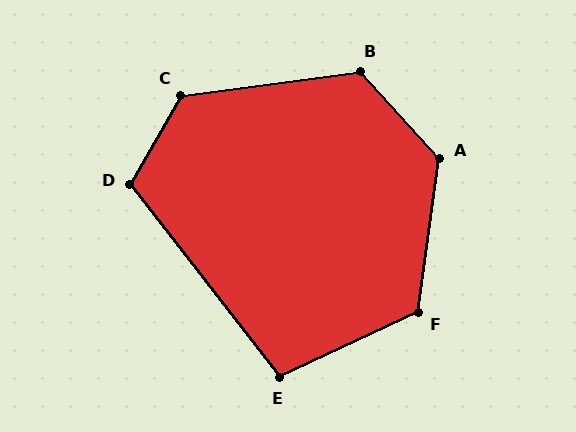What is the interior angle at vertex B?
Approximately 124 degrees (obtuse).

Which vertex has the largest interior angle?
A, at approximately 130 degrees.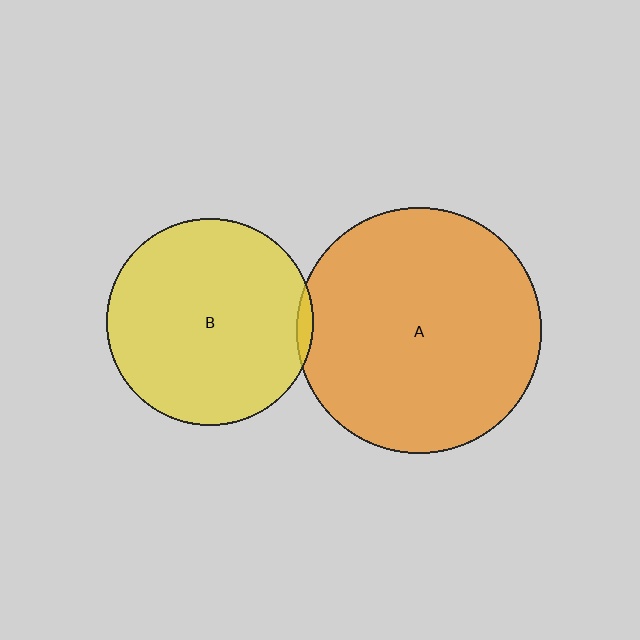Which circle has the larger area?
Circle A (orange).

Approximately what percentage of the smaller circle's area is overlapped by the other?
Approximately 5%.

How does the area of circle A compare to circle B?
Approximately 1.4 times.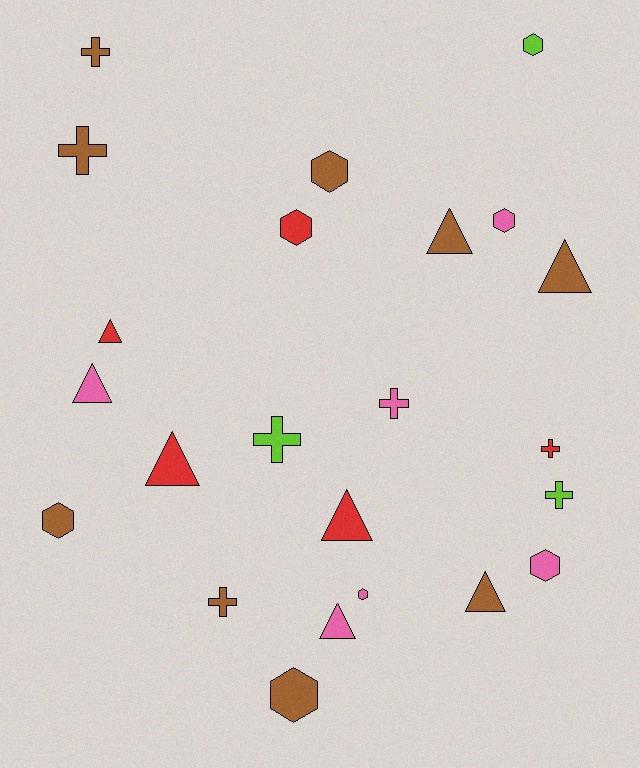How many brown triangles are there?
There are 3 brown triangles.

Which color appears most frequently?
Brown, with 9 objects.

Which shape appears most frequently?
Hexagon, with 8 objects.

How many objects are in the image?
There are 23 objects.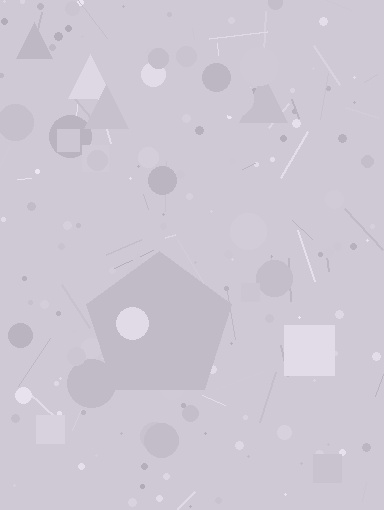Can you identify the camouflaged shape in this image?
The camouflaged shape is a pentagon.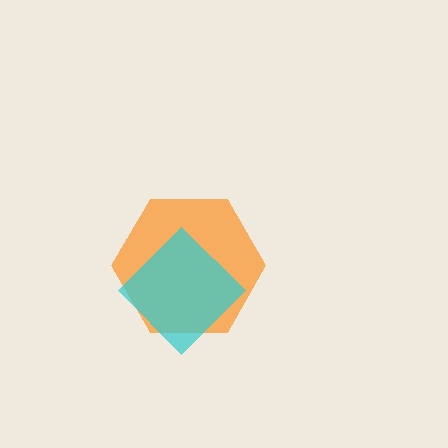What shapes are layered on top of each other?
The layered shapes are: an orange hexagon, a cyan diamond.